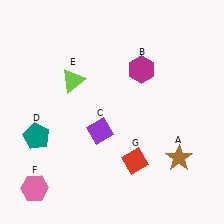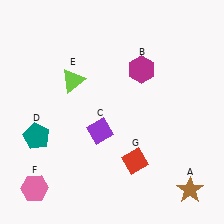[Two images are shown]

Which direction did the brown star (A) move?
The brown star (A) moved down.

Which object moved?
The brown star (A) moved down.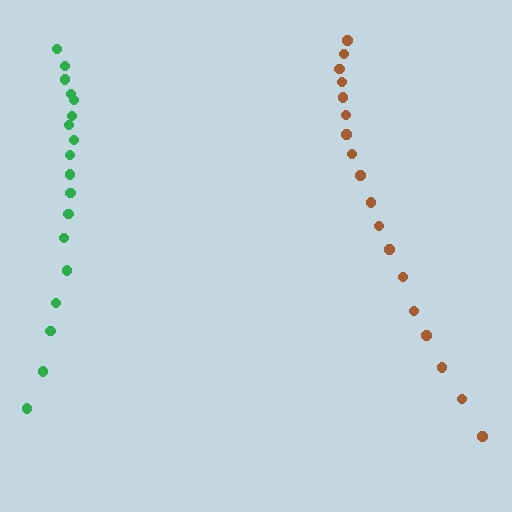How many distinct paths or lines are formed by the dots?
There are 2 distinct paths.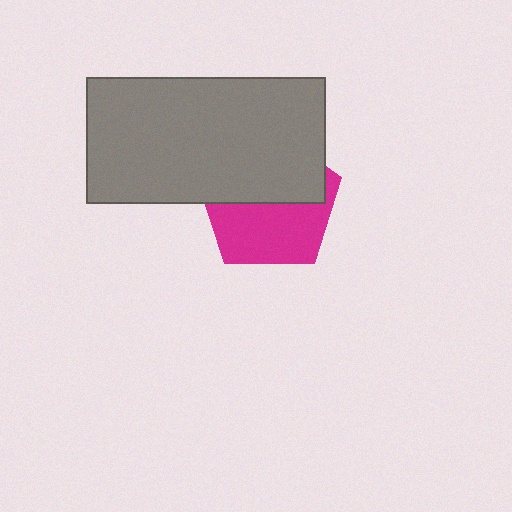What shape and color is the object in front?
The object in front is a gray rectangle.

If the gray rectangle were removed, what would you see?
You would see the complete magenta pentagon.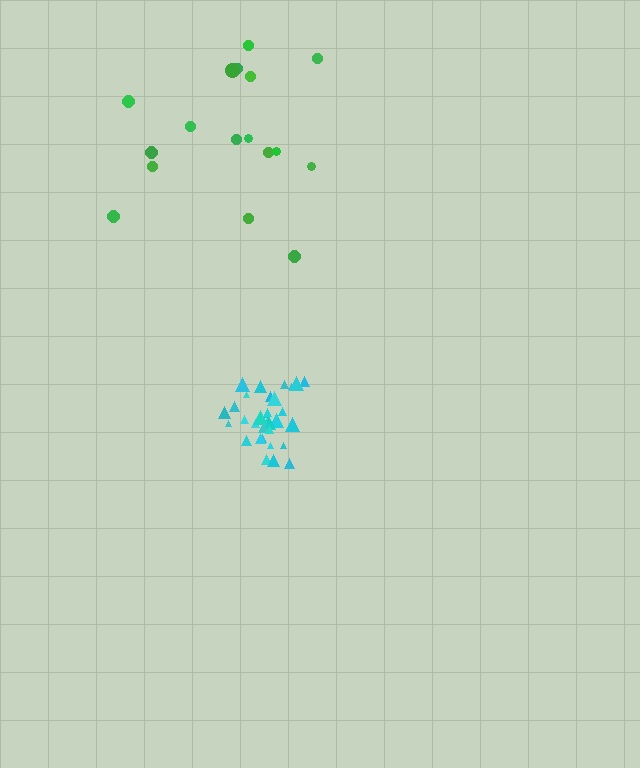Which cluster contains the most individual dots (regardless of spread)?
Cyan (31).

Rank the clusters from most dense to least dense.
cyan, green.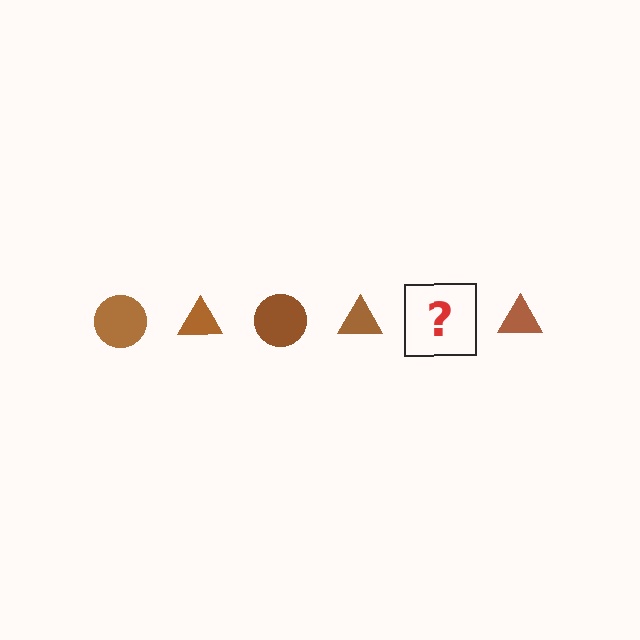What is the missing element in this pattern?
The missing element is a brown circle.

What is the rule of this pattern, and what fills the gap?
The rule is that the pattern cycles through circle, triangle shapes in brown. The gap should be filled with a brown circle.